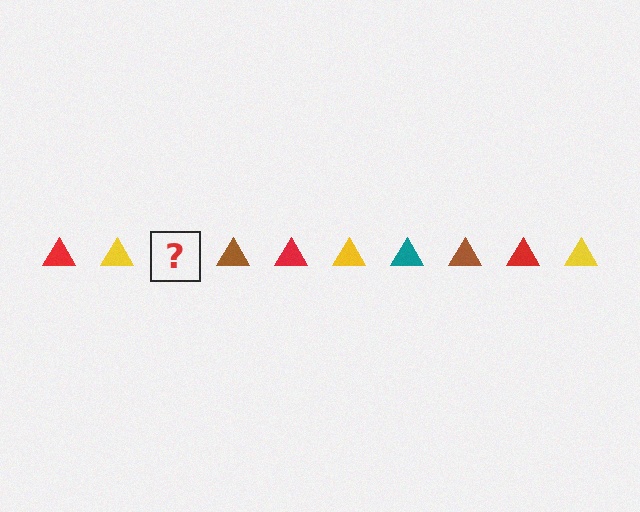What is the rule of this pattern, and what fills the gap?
The rule is that the pattern cycles through red, yellow, teal, brown triangles. The gap should be filled with a teal triangle.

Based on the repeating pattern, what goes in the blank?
The blank should be a teal triangle.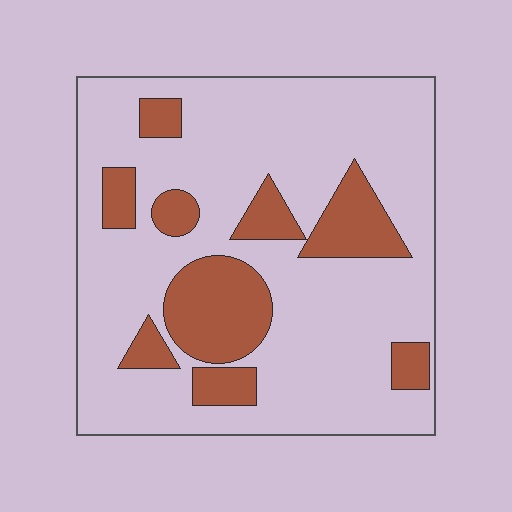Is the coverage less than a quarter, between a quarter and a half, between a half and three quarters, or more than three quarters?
Less than a quarter.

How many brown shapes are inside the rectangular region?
9.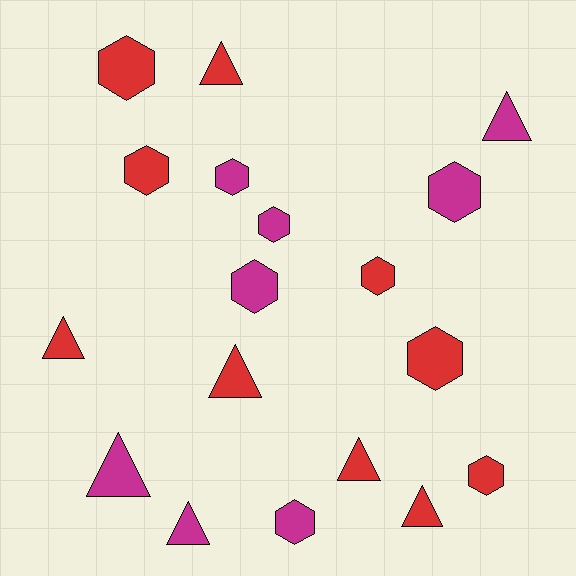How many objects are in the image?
There are 18 objects.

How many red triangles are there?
There are 5 red triangles.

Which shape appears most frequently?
Hexagon, with 10 objects.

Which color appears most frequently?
Red, with 10 objects.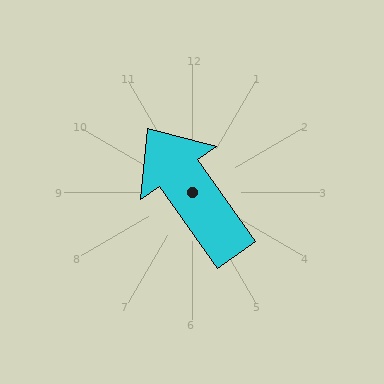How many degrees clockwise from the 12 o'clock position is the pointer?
Approximately 325 degrees.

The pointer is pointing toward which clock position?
Roughly 11 o'clock.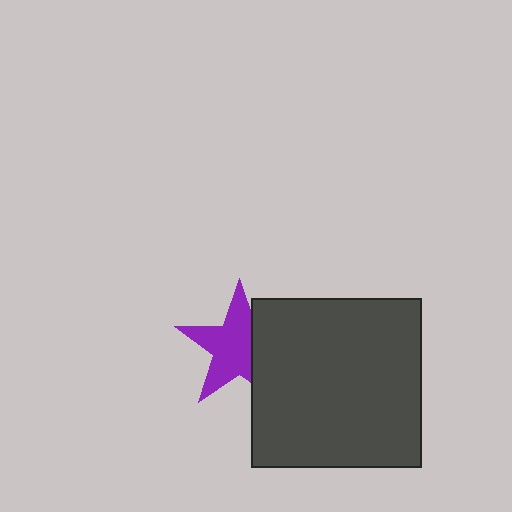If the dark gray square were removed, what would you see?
You would see the complete purple star.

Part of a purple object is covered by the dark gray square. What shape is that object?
It is a star.